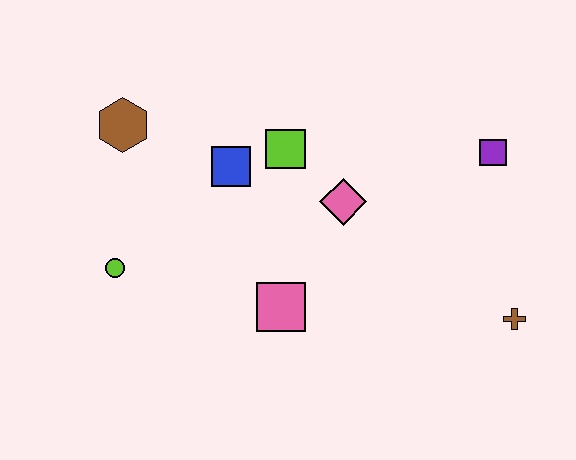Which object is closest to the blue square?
The lime square is closest to the blue square.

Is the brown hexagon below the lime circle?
No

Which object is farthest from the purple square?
The lime circle is farthest from the purple square.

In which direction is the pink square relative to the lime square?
The pink square is below the lime square.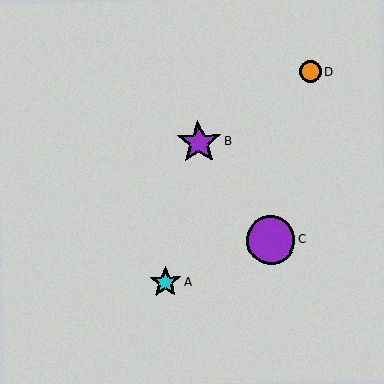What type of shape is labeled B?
Shape B is a purple star.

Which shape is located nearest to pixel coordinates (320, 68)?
The orange circle (labeled D) at (310, 72) is nearest to that location.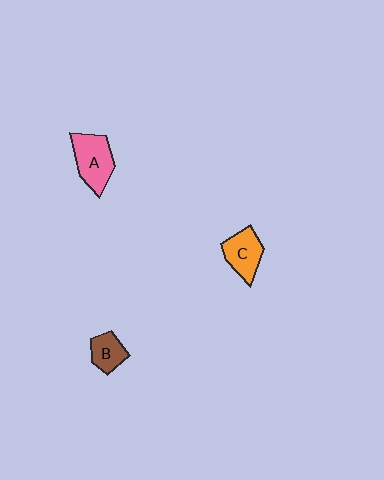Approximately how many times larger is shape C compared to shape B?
Approximately 1.4 times.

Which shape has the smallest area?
Shape B (brown).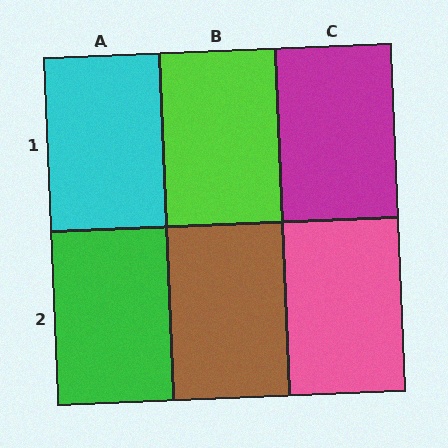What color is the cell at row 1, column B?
Lime.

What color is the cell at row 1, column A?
Cyan.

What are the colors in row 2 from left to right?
Green, brown, pink.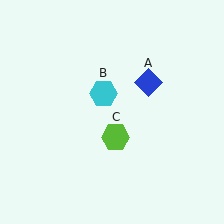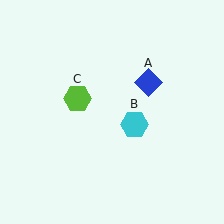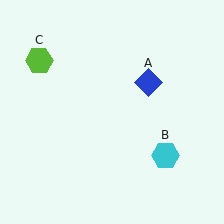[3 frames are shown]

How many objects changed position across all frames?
2 objects changed position: cyan hexagon (object B), lime hexagon (object C).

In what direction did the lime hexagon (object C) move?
The lime hexagon (object C) moved up and to the left.